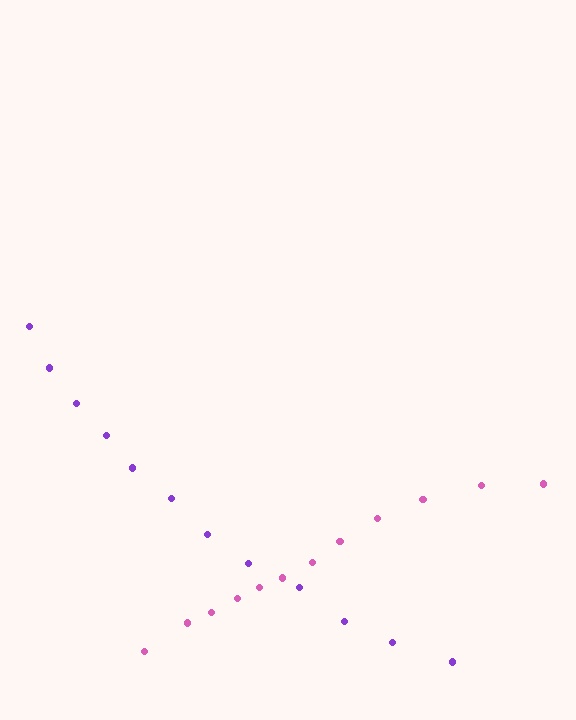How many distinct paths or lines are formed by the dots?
There are 2 distinct paths.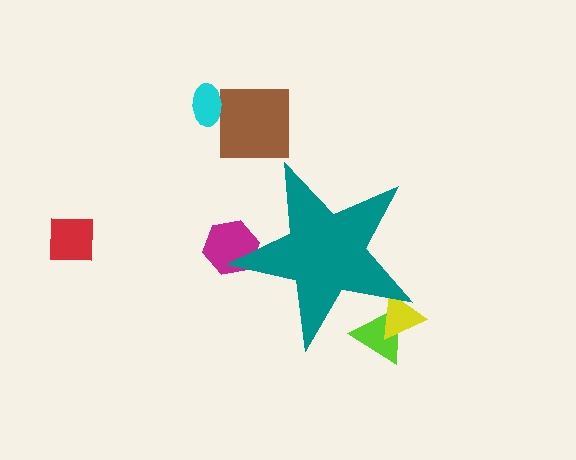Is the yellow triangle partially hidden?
Yes, the yellow triangle is partially hidden behind the teal star.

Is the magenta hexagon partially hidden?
Yes, the magenta hexagon is partially hidden behind the teal star.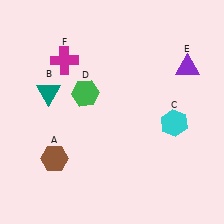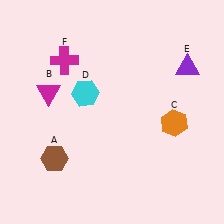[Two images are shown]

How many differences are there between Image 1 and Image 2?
There are 3 differences between the two images.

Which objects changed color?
B changed from teal to magenta. C changed from cyan to orange. D changed from green to cyan.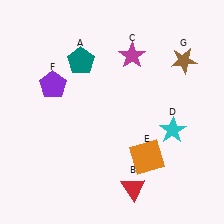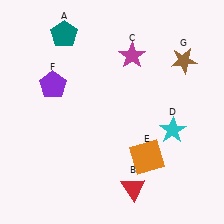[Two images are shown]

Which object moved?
The teal pentagon (A) moved up.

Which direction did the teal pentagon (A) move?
The teal pentagon (A) moved up.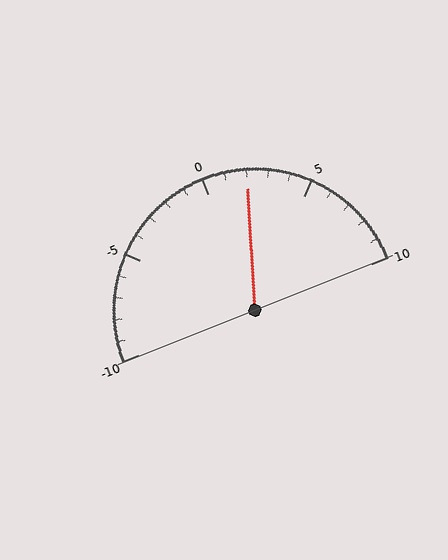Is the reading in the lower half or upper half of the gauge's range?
The reading is in the upper half of the range (-10 to 10).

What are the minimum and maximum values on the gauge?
The gauge ranges from -10 to 10.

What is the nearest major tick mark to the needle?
The nearest major tick mark is 0.